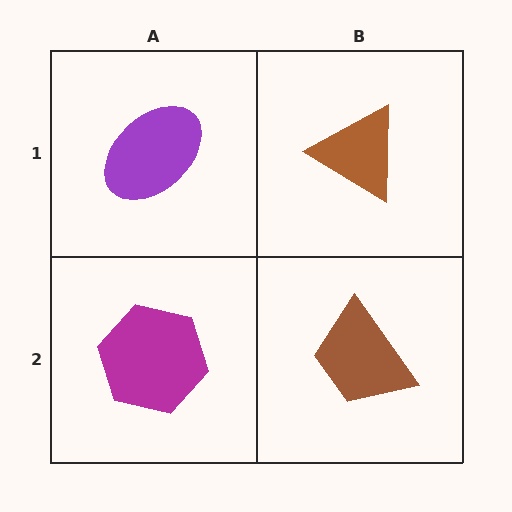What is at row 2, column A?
A magenta hexagon.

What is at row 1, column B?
A brown triangle.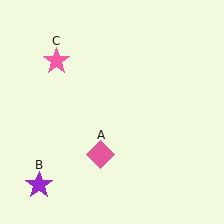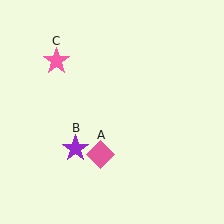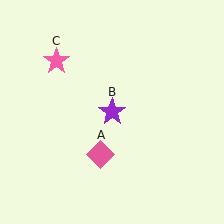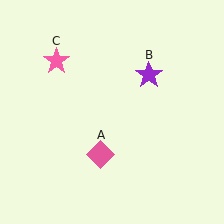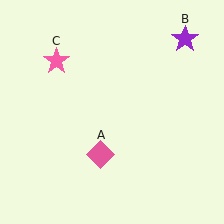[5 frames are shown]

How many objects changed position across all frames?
1 object changed position: purple star (object B).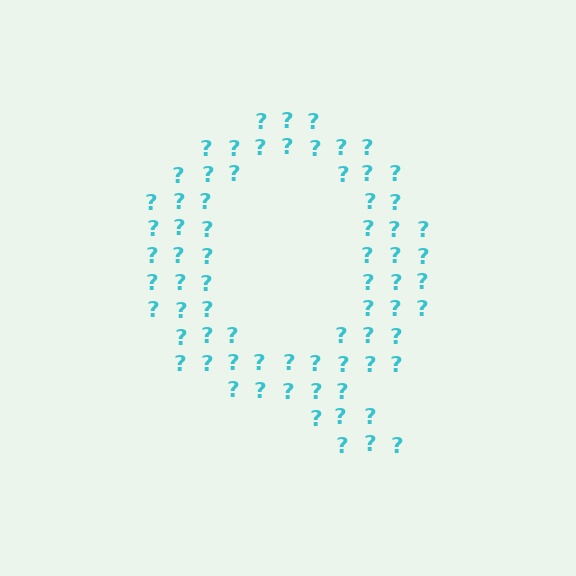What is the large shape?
The large shape is the letter Q.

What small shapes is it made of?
It is made of small question marks.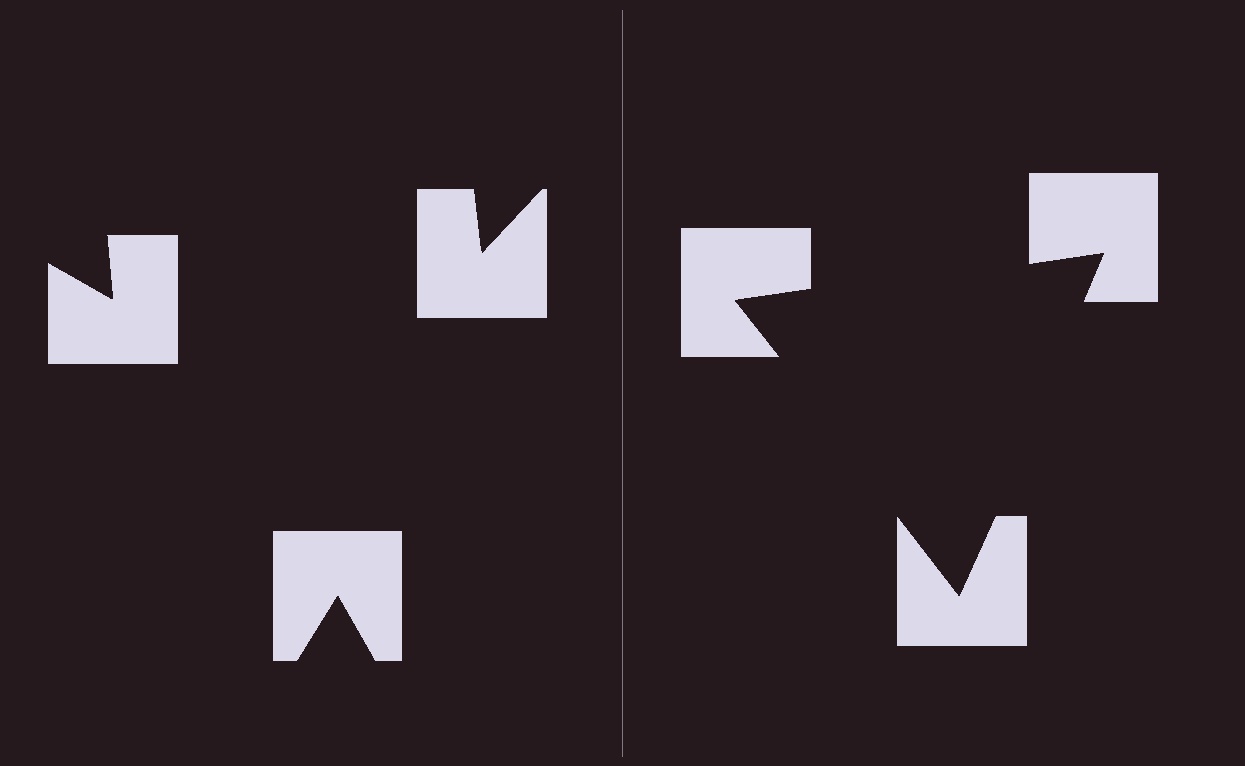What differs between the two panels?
The notched squares are positioned identically on both sides; only the wedge orientations differ. On the right they align to a triangle; on the left they are misaligned.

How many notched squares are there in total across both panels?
6 — 3 on each side.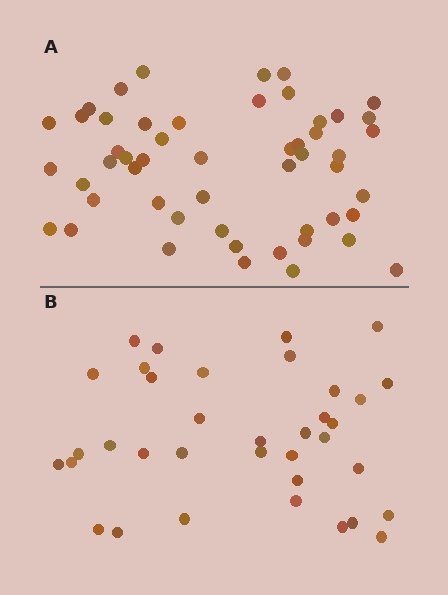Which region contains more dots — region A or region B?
Region A (the top region) has more dots.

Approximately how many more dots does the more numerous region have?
Region A has approximately 15 more dots than region B.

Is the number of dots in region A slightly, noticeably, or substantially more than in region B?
Region A has noticeably more, but not dramatically so. The ratio is roughly 1.4 to 1.